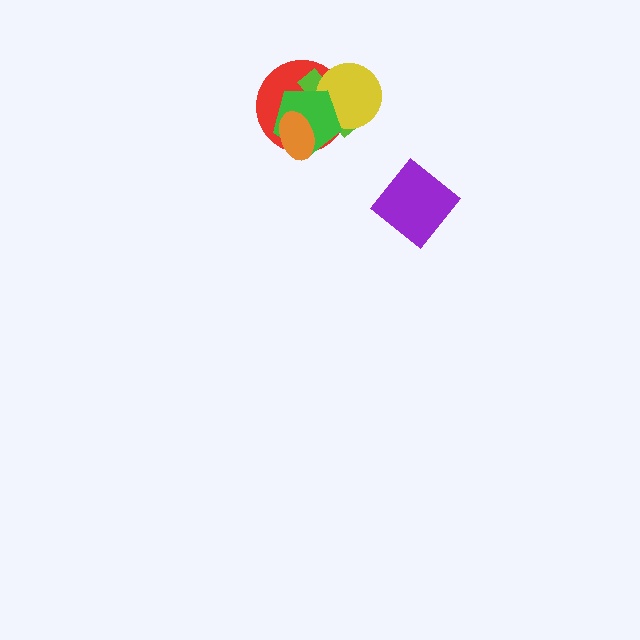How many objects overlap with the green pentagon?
4 objects overlap with the green pentagon.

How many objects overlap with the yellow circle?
3 objects overlap with the yellow circle.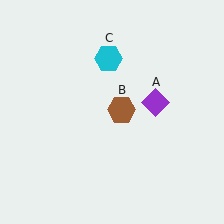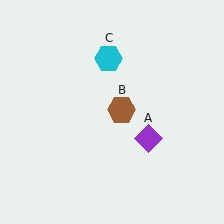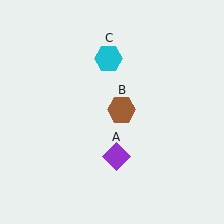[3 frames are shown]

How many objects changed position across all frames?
1 object changed position: purple diamond (object A).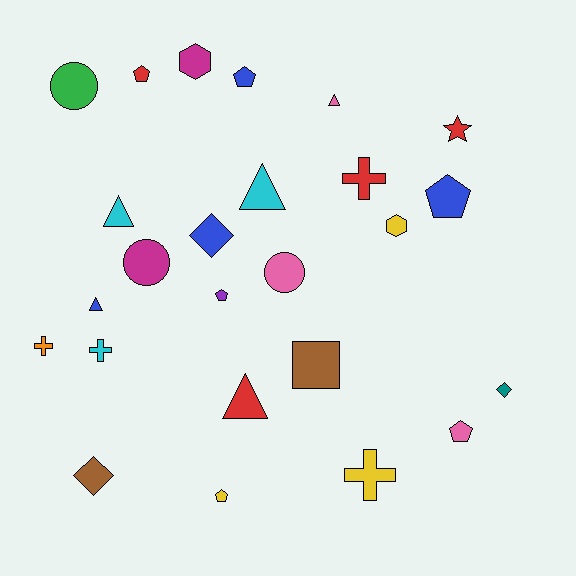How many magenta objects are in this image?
There are 2 magenta objects.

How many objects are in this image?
There are 25 objects.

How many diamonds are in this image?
There are 3 diamonds.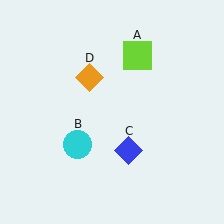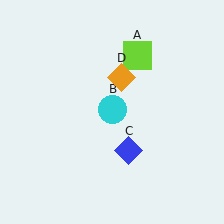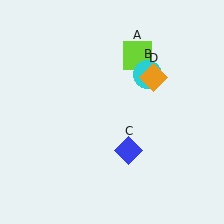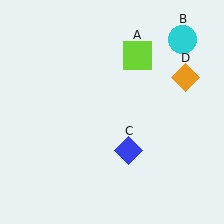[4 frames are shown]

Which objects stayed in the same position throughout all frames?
Lime square (object A) and blue diamond (object C) remained stationary.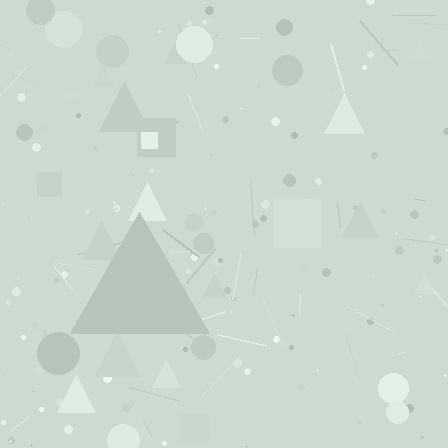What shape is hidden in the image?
A triangle is hidden in the image.